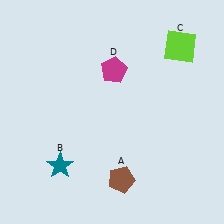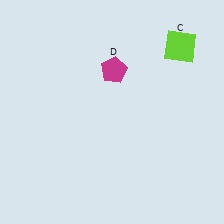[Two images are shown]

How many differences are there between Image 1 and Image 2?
There are 2 differences between the two images.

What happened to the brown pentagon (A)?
The brown pentagon (A) was removed in Image 2. It was in the bottom-right area of Image 1.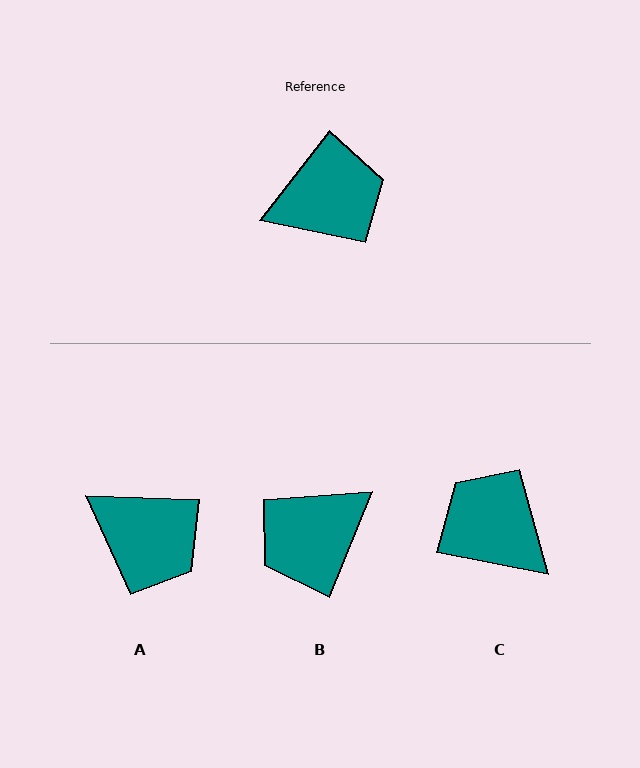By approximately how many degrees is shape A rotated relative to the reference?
Approximately 54 degrees clockwise.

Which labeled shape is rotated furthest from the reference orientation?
B, about 164 degrees away.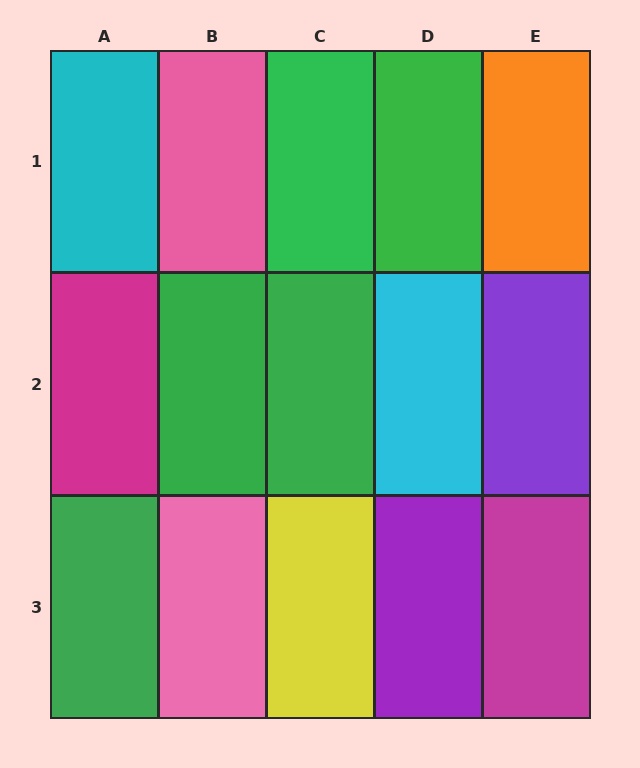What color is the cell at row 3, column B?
Pink.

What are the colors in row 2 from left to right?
Magenta, green, green, cyan, purple.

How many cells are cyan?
2 cells are cyan.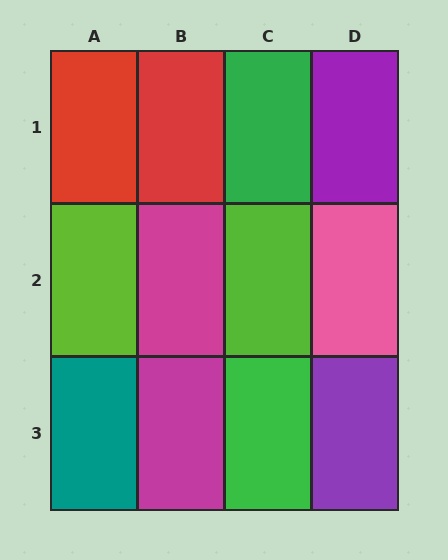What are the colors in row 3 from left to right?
Teal, magenta, green, purple.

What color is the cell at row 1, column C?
Green.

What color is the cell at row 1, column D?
Purple.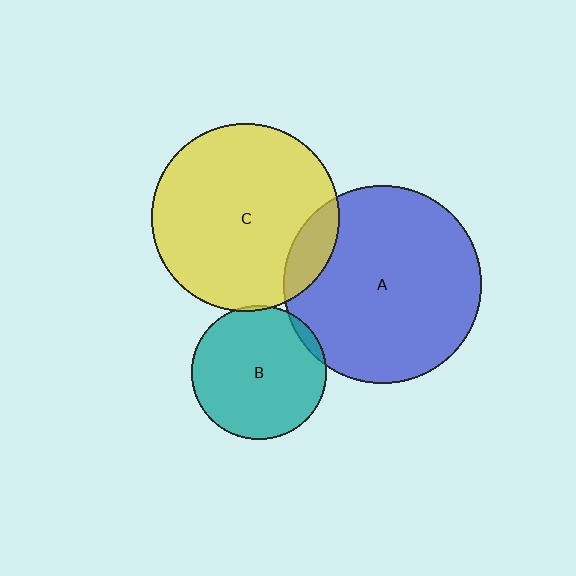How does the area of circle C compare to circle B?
Approximately 2.0 times.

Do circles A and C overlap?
Yes.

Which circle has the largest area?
Circle A (blue).